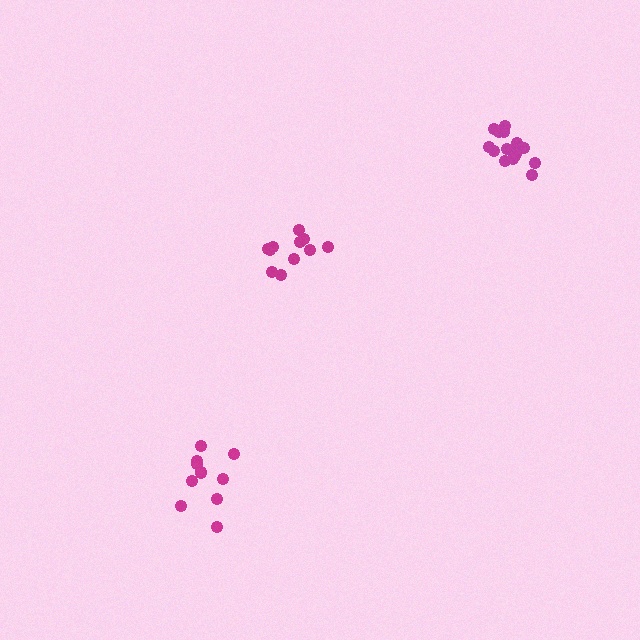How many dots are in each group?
Group 1: 15 dots, Group 2: 11 dots, Group 3: 10 dots (36 total).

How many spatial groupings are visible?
There are 3 spatial groupings.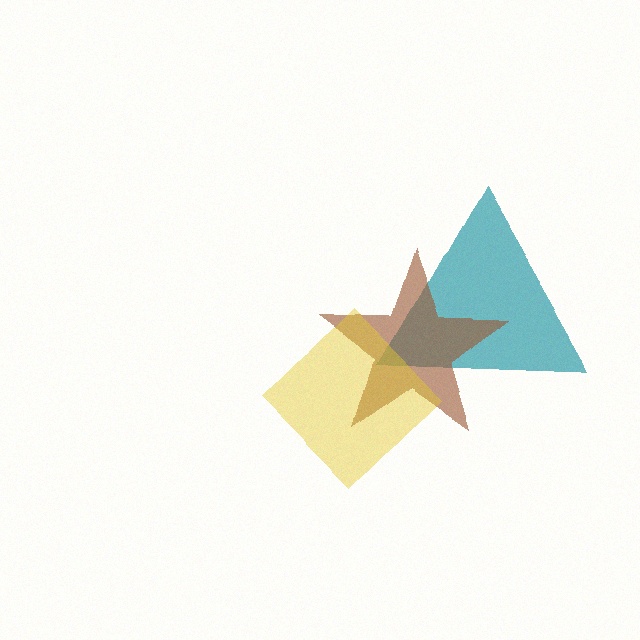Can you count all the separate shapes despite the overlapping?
Yes, there are 3 separate shapes.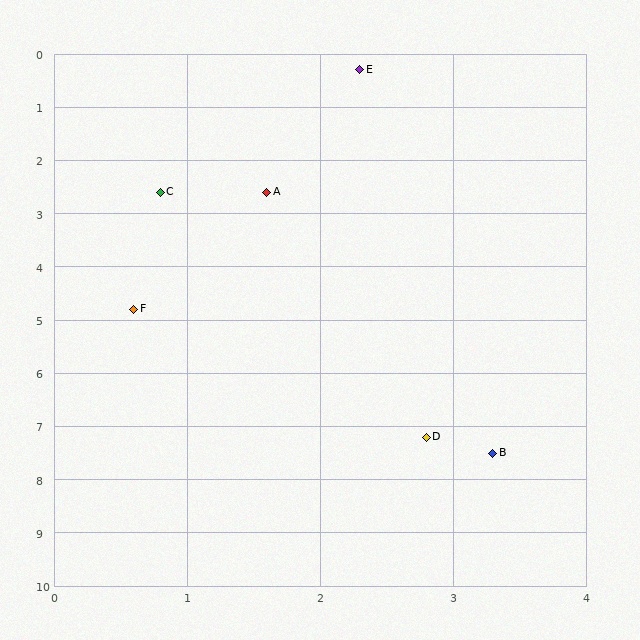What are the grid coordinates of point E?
Point E is at approximately (2.3, 0.3).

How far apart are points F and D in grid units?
Points F and D are about 3.3 grid units apart.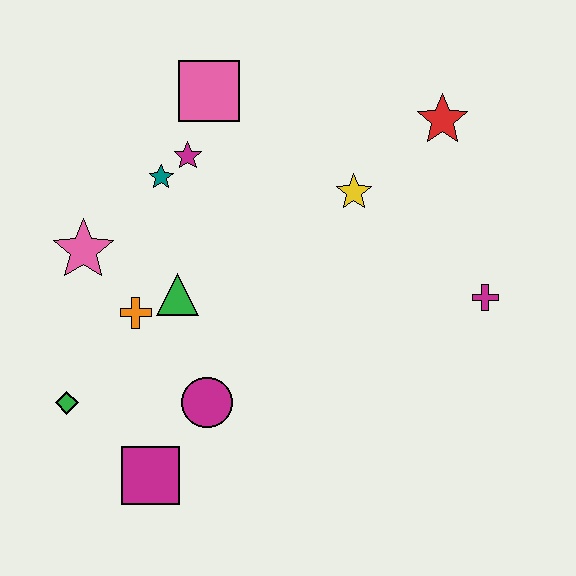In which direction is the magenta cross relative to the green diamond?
The magenta cross is to the right of the green diamond.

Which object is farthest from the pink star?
The magenta cross is farthest from the pink star.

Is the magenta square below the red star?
Yes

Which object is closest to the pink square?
The magenta star is closest to the pink square.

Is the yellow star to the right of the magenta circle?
Yes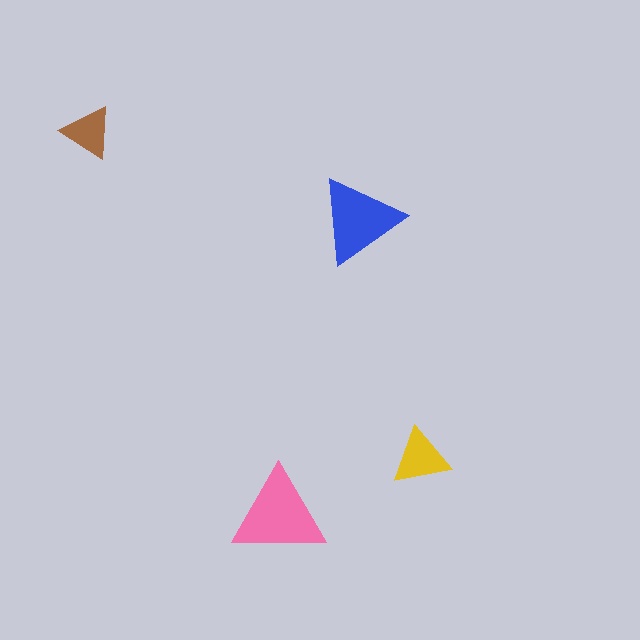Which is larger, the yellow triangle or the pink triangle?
The pink one.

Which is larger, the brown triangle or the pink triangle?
The pink one.